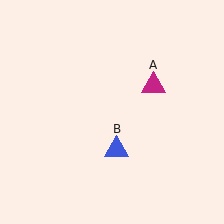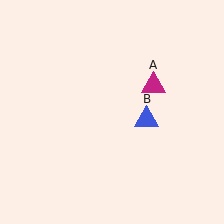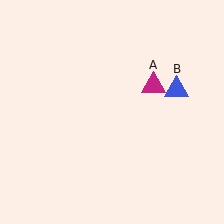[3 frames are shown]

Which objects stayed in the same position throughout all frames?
Magenta triangle (object A) remained stationary.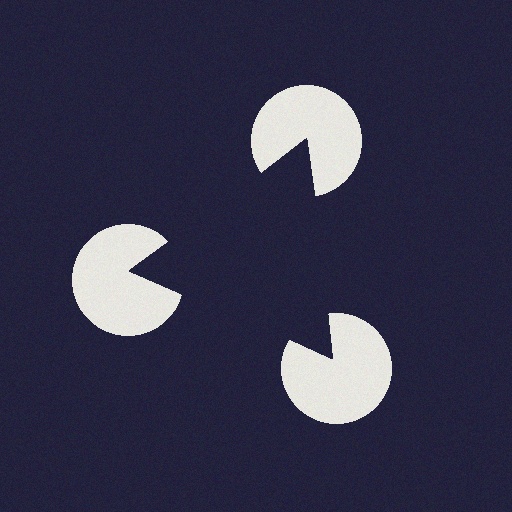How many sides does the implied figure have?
3 sides.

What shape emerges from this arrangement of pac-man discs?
An illusory triangle — its edges are inferred from the aligned wedge cuts in the pac-man discs, not physically drawn.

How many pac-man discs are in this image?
There are 3 — one at each vertex of the illusory triangle.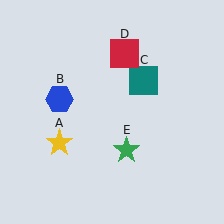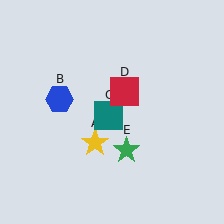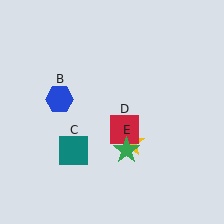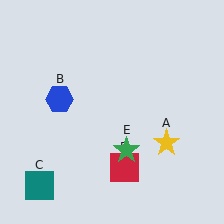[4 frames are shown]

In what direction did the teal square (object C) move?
The teal square (object C) moved down and to the left.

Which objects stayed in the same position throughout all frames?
Blue hexagon (object B) and green star (object E) remained stationary.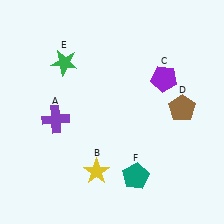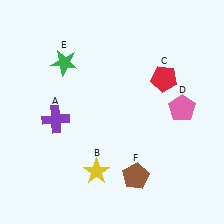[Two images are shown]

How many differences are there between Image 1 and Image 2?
There are 3 differences between the two images.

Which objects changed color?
C changed from purple to red. D changed from brown to pink. F changed from teal to brown.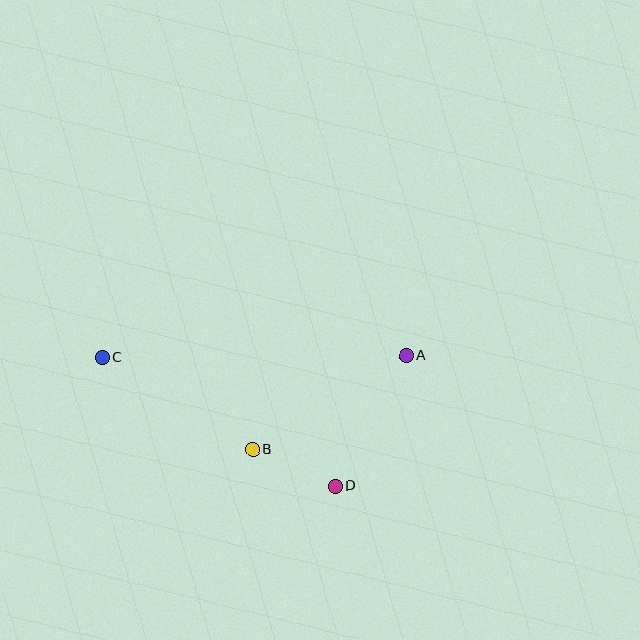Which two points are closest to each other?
Points B and D are closest to each other.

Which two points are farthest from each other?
Points A and C are farthest from each other.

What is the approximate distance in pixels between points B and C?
The distance between B and C is approximately 177 pixels.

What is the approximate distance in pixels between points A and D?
The distance between A and D is approximately 149 pixels.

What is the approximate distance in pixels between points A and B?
The distance between A and B is approximately 180 pixels.